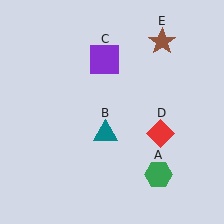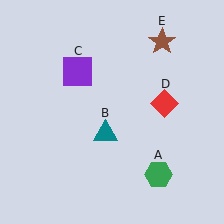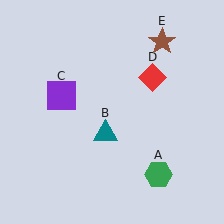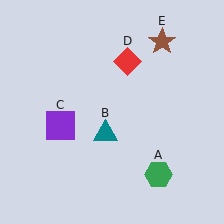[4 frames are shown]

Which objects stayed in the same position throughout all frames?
Green hexagon (object A) and teal triangle (object B) and brown star (object E) remained stationary.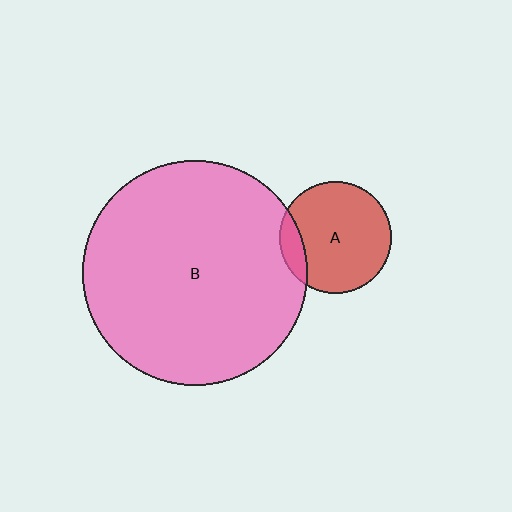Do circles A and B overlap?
Yes.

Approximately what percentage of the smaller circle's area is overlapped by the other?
Approximately 15%.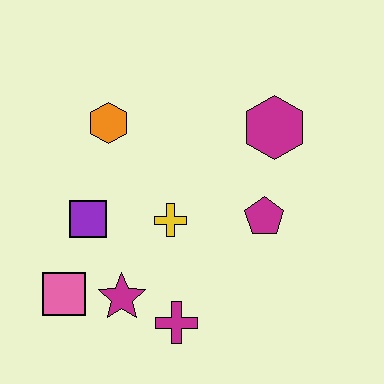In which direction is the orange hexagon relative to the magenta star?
The orange hexagon is above the magenta star.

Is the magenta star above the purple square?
No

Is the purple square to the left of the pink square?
No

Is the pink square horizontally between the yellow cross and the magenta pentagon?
No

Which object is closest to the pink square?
The magenta star is closest to the pink square.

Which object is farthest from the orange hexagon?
The magenta cross is farthest from the orange hexagon.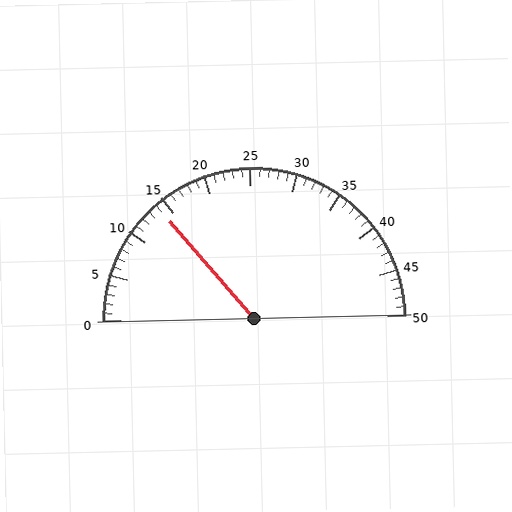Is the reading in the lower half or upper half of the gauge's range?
The reading is in the lower half of the range (0 to 50).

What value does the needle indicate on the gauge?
The needle indicates approximately 14.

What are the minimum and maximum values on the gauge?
The gauge ranges from 0 to 50.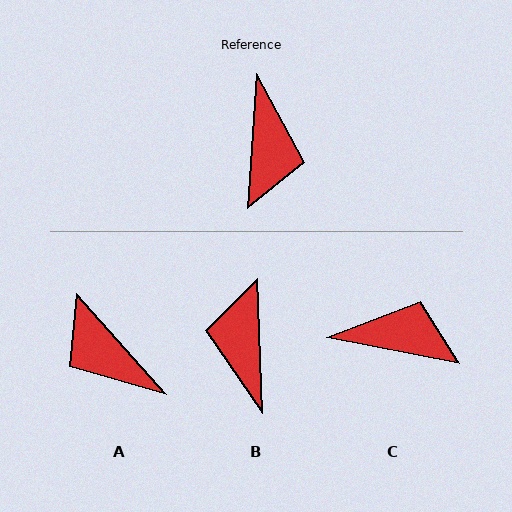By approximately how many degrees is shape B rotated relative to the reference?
Approximately 174 degrees clockwise.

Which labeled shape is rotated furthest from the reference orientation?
B, about 174 degrees away.